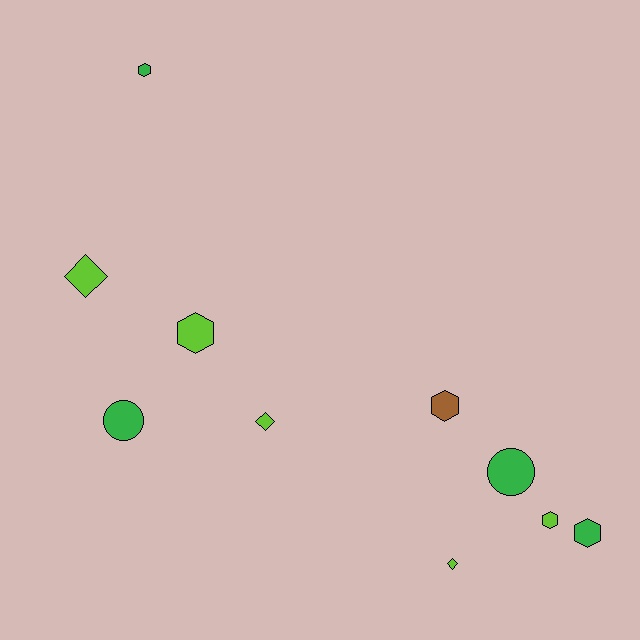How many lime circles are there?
There are no lime circles.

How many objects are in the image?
There are 10 objects.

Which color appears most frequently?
Lime, with 5 objects.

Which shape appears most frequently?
Hexagon, with 5 objects.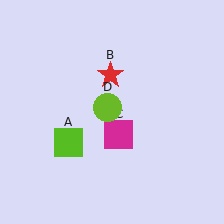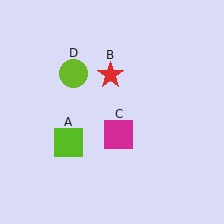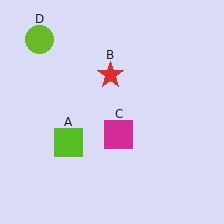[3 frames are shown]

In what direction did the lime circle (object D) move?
The lime circle (object D) moved up and to the left.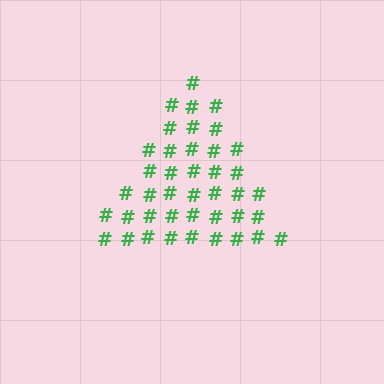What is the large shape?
The large shape is a triangle.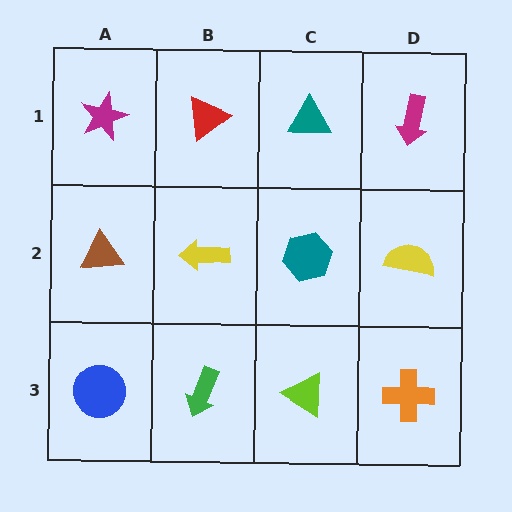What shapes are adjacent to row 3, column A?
A brown triangle (row 2, column A), a green arrow (row 3, column B).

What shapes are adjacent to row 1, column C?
A teal hexagon (row 2, column C), a red triangle (row 1, column B), a magenta arrow (row 1, column D).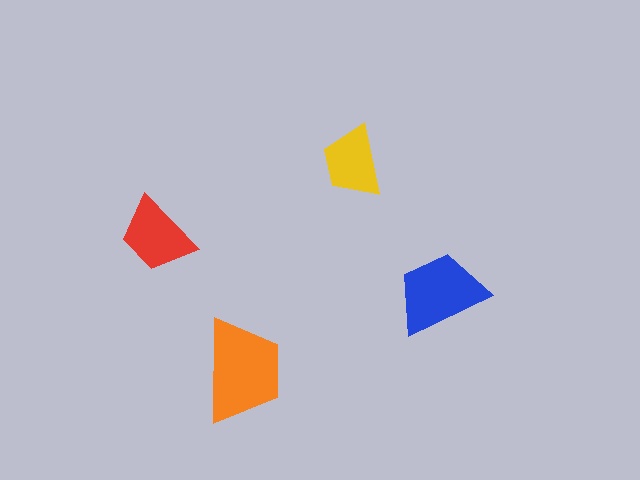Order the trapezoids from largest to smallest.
the orange one, the blue one, the red one, the yellow one.